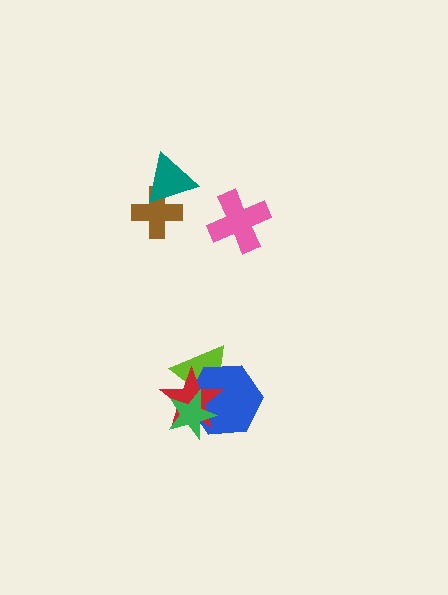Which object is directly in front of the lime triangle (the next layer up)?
The blue hexagon is directly in front of the lime triangle.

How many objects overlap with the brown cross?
1 object overlaps with the brown cross.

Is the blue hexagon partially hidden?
Yes, it is partially covered by another shape.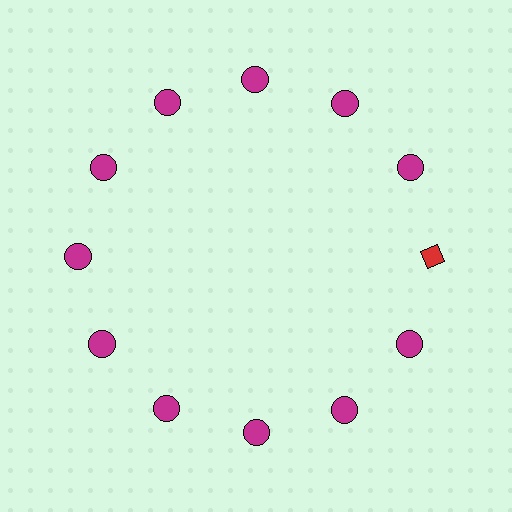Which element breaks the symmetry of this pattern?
The red diamond at roughly the 3 o'clock position breaks the symmetry. All other shapes are magenta circles.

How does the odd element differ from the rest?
It differs in both color (red instead of magenta) and shape (diamond instead of circle).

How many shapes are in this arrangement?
There are 12 shapes arranged in a ring pattern.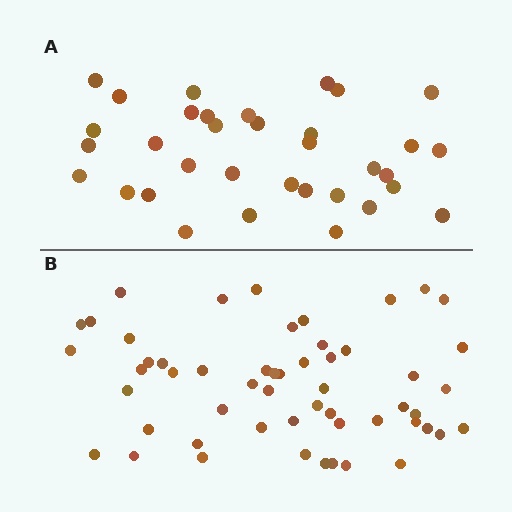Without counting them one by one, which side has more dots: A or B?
Region B (the bottom region) has more dots.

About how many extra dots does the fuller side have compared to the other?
Region B has approximately 20 more dots than region A.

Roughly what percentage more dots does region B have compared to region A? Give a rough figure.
About 60% more.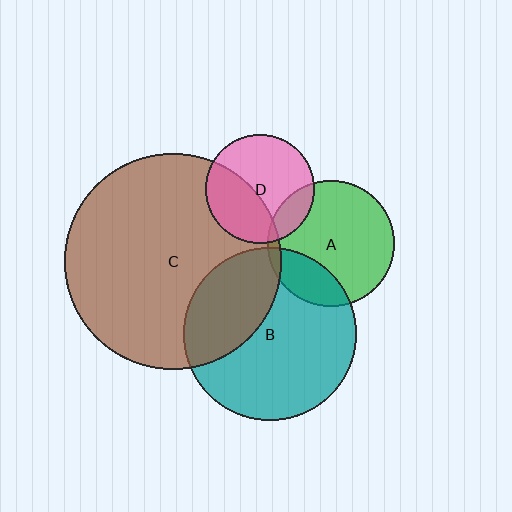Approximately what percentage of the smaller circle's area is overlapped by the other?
Approximately 15%.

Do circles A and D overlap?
Yes.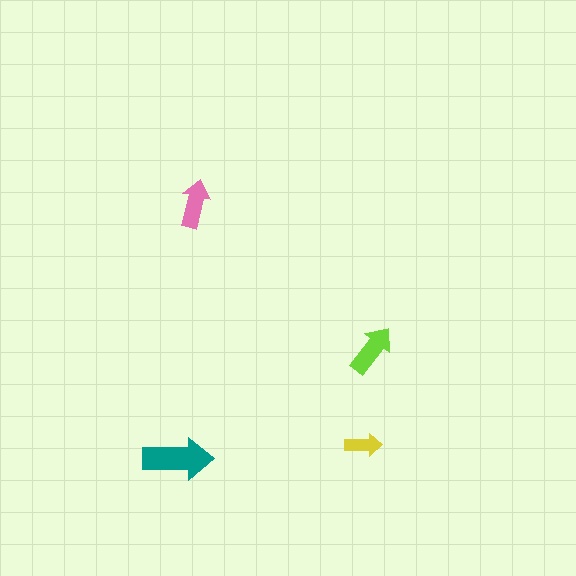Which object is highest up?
The pink arrow is topmost.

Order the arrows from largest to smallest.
the teal one, the lime one, the pink one, the yellow one.